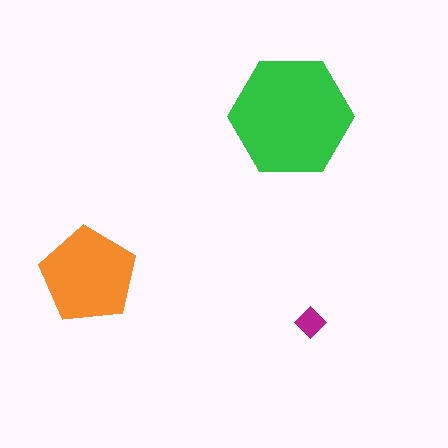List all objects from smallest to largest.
The magenta diamond, the orange pentagon, the green hexagon.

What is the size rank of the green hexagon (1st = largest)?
1st.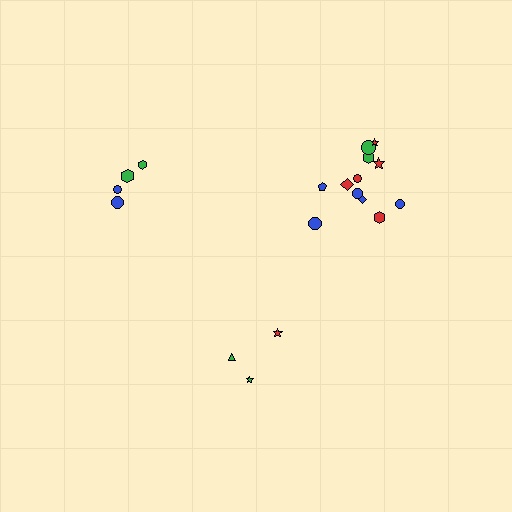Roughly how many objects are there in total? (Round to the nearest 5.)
Roughly 20 objects in total.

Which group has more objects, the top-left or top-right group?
The top-right group.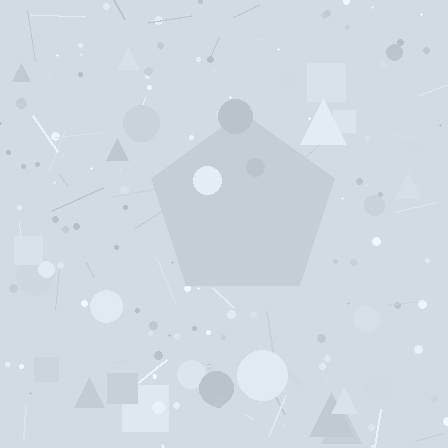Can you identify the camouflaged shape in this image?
The camouflaged shape is a pentagon.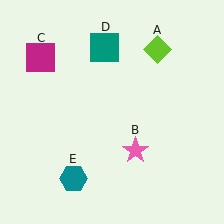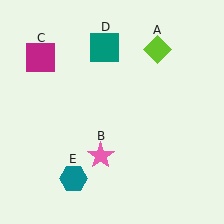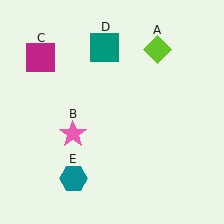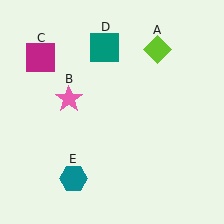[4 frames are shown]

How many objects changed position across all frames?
1 object changed position: pink star (object B).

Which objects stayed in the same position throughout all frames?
Lime diamond (object A) and magenta square (object C) and teal square (object D) and teal hexagon (object E) remained stationary.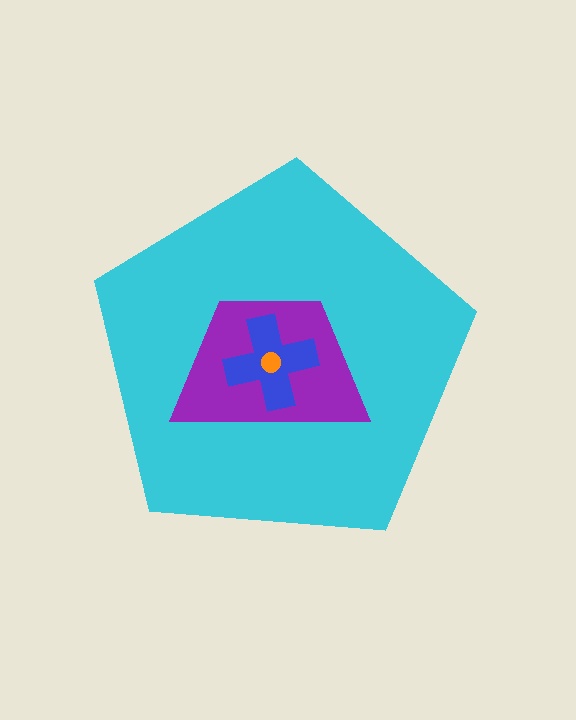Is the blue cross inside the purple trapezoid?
Yes.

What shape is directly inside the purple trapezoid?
The blue cross.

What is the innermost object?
The orange circle.